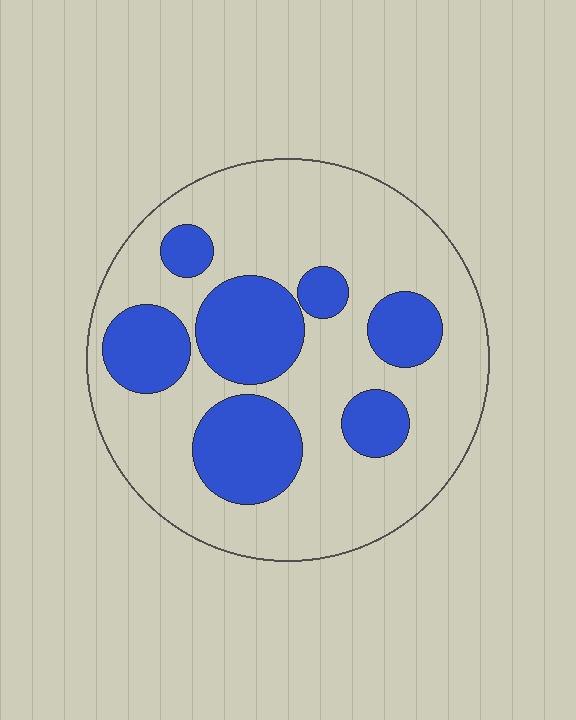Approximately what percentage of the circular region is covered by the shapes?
Approximately 30%.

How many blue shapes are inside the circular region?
7.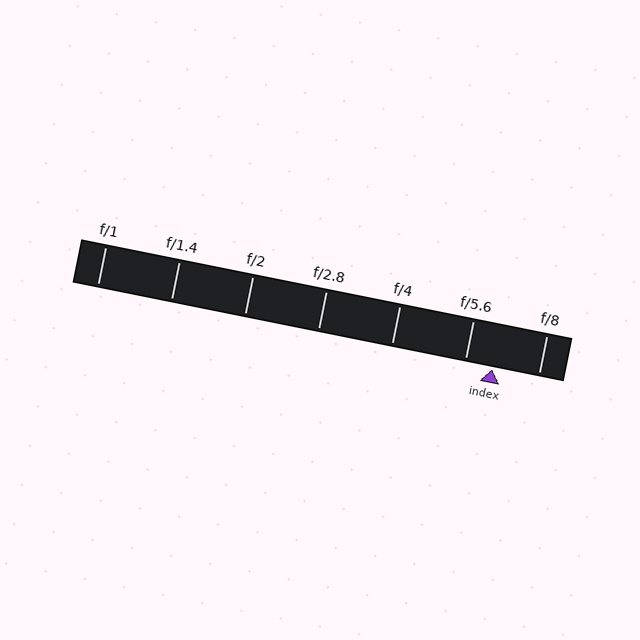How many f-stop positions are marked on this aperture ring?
There are 7 f-stop positions marked.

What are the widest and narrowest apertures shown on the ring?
The widest aperture shown is f/1 and the narrowest is f/8.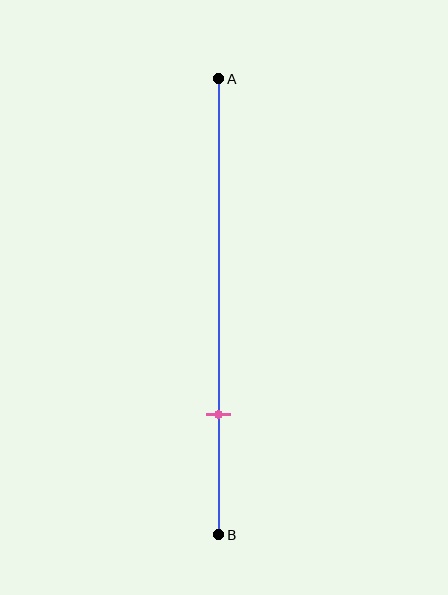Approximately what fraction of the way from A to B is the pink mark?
The pink mark is approximately 75% of the way from A to B.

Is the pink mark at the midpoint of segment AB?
No, the mark is at about 75% from A, not at the 50% midpoint.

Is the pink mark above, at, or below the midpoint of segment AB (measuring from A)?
The pink mark is below the midpoint of segment AB.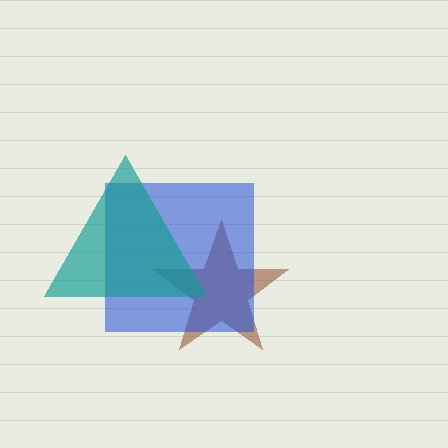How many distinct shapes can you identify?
There are 3 distinct shapes: a brown star, a blue square, a teal triangle.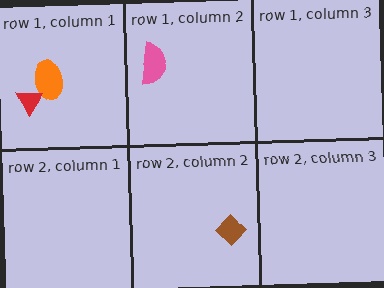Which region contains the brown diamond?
The row 2, column 2 region.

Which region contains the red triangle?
The row 1, column 1 region.